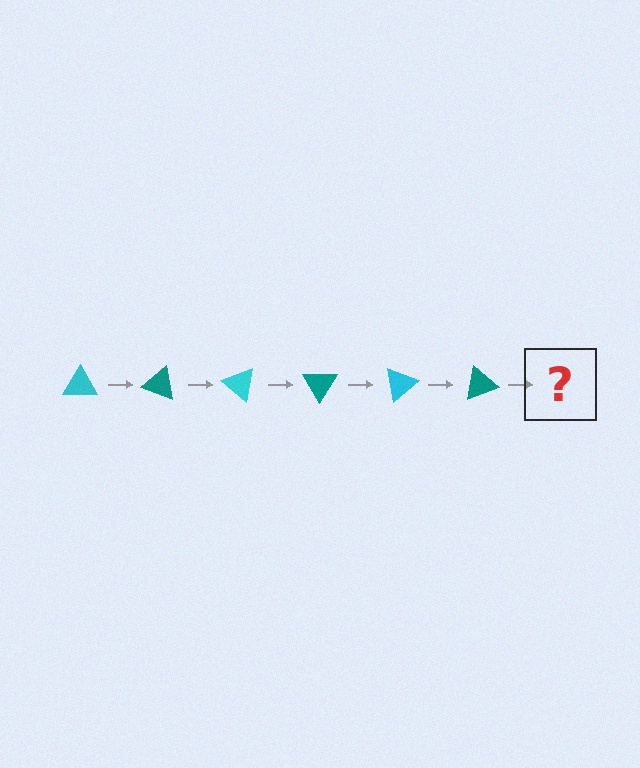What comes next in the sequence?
The next element should be a cyan triangle, rotated 120 degrees from the start.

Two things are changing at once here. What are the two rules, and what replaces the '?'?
The two rules are that it rotates 20 degrees each step and the color cycles through cyan and teal. The '?' should be a cyan triangle, rotated 120 degrees from the start.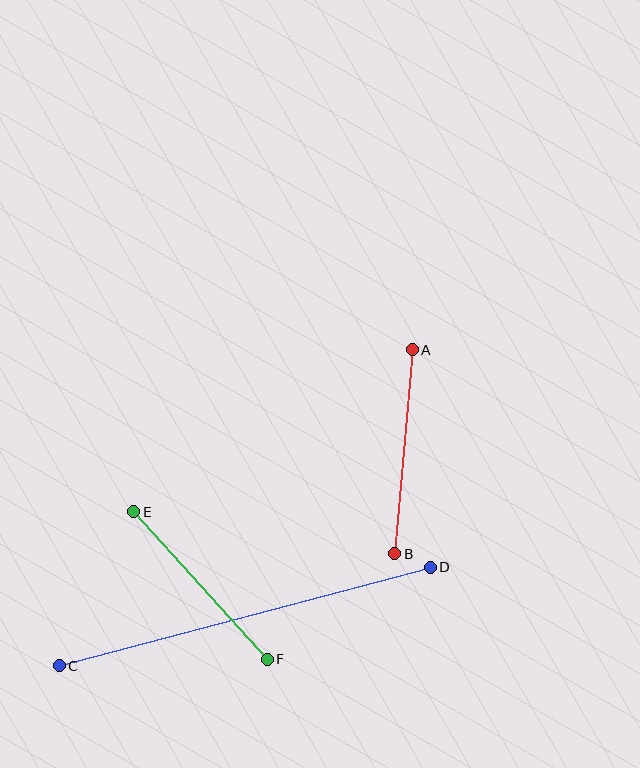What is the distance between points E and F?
The distance is approximately 199 pixels.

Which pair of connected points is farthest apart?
Points C and D are farthest apart.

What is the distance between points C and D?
The distance is approximately 384 pixels.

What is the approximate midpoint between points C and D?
The midpoint is at approximately (245, 616) pixels.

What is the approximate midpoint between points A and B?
The midpoint is at approximately (403, 452) pixels.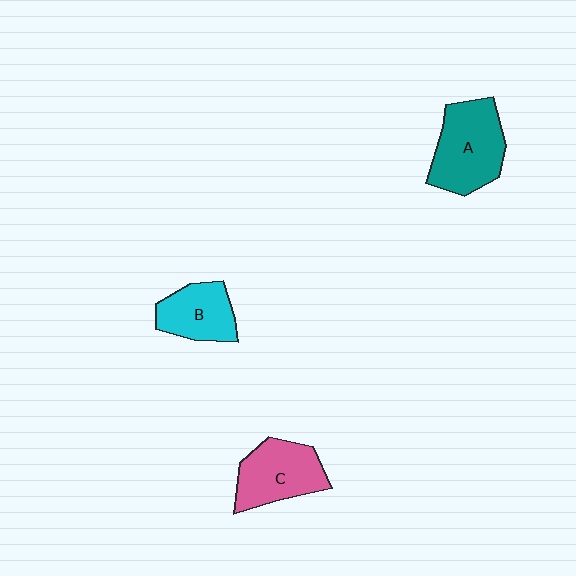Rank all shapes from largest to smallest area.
From largest to smallest: A (teal), C (pink), B (cyan).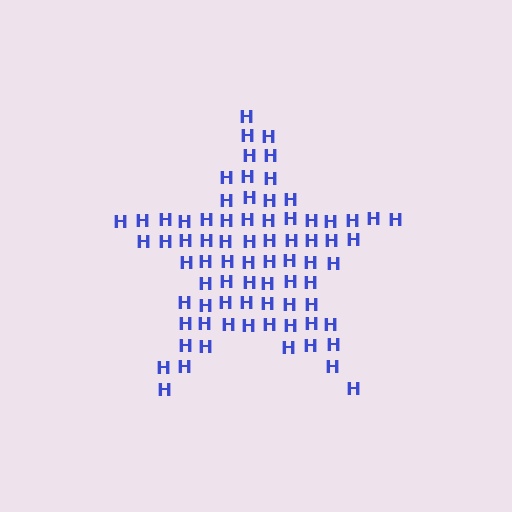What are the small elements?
The small elements are letter H's.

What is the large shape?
The large shape is a star.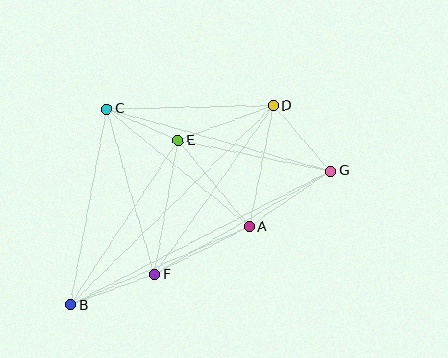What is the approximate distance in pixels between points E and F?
The distance between E and F is approximately 136 pixels.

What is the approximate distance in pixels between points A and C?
The distance between A and C is approximately 185 pixels.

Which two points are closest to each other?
Points C and E are closest to each other.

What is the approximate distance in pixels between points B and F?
The distance between B and F is approximately 89 pixels.